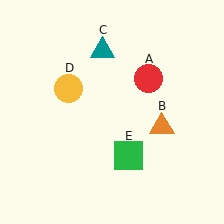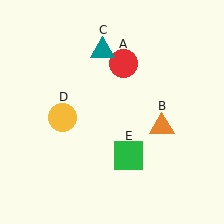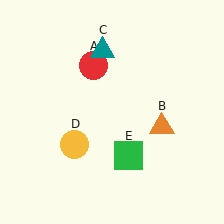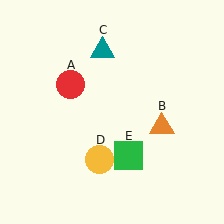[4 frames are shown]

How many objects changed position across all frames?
2 objects changed position: red circle (object A), yellow circle (object D).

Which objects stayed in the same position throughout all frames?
Orange triangle (object B) and teal triangle (object C) and green square (object E) remained stationary.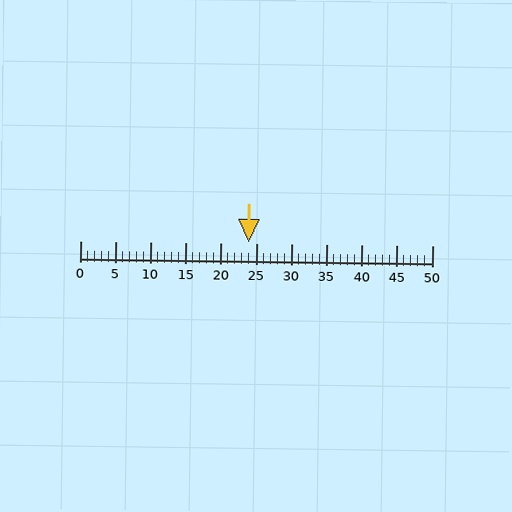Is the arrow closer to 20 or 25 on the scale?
The arrow is closer to 25.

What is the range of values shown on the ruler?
The ruler shows values from 0 to 50.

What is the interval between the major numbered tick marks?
The major tick marks are spaced 5 units apart.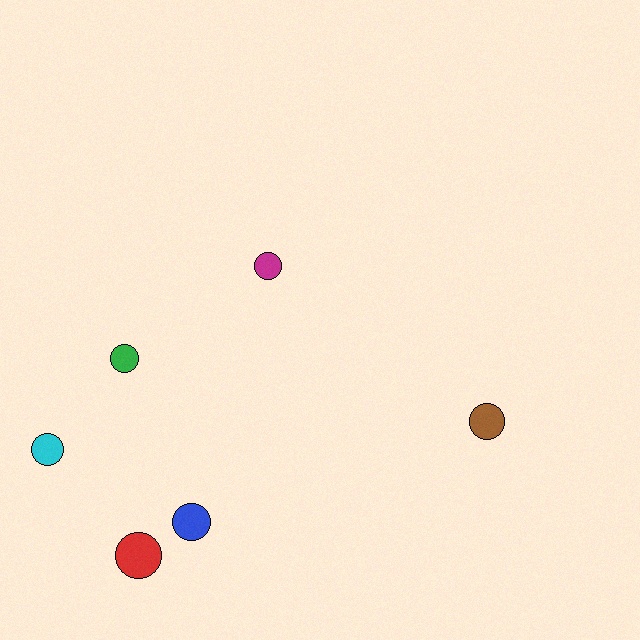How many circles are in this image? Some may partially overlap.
There are 6 circles.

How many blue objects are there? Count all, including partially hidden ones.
There is 1 blue object.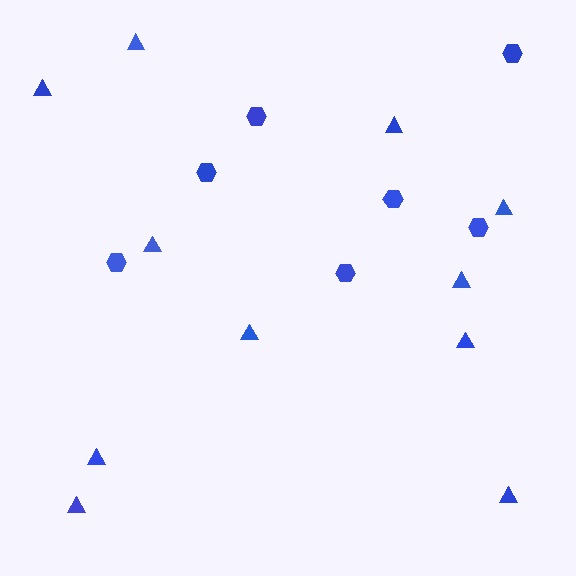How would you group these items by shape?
There are 2 groups: one group of hexagons (7) and one group of triangles (11).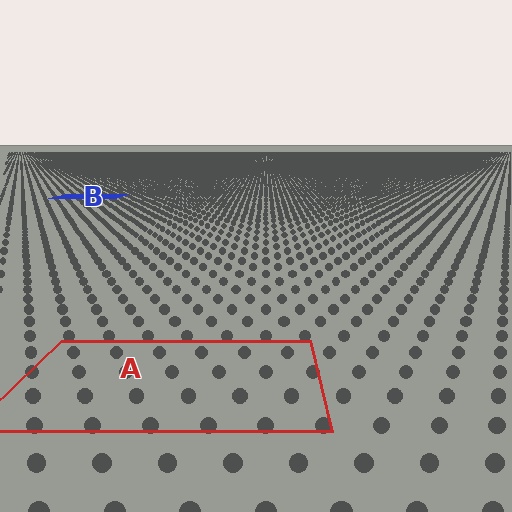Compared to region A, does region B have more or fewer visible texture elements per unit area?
Region B has more texture elements per unit area — they are packed more densely because it is farther away.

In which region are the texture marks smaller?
The texture marks are smaller in region B, because it is farther away.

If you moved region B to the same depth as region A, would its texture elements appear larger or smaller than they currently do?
They would appear larger. At a closer depth, the same texture elements are projected at a bigger on-screen size.